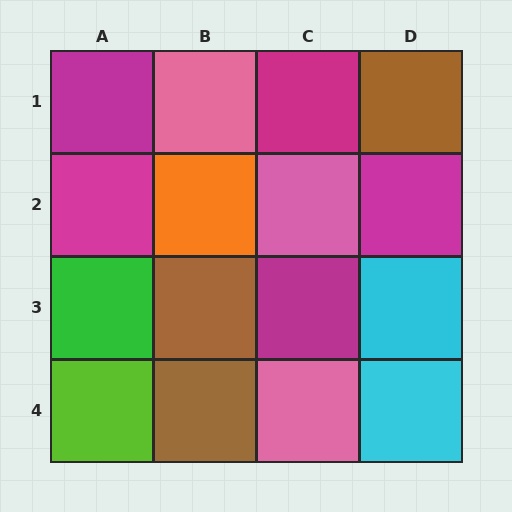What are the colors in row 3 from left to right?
Green, brown, magenta, cyan.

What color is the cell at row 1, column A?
Magenta.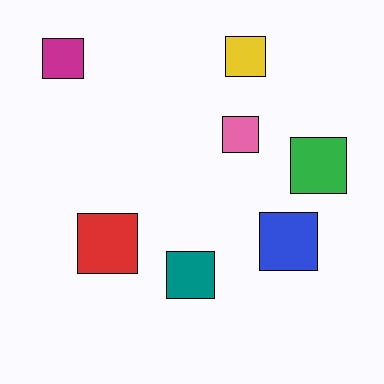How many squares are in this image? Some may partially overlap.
There are 7 squares.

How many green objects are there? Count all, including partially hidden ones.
There is 1 green object.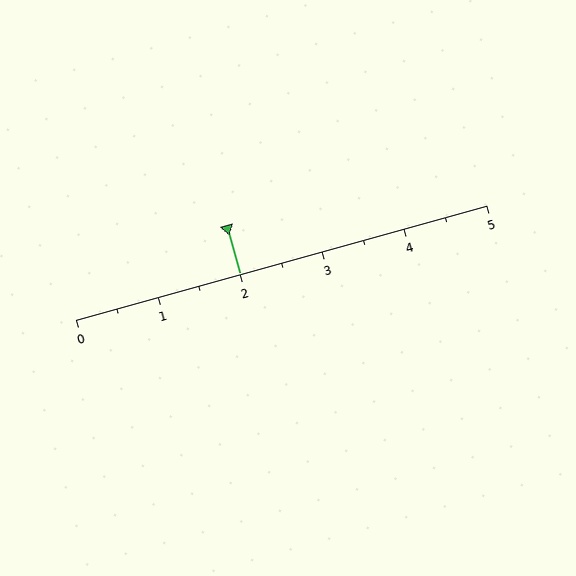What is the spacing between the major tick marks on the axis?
The major ticks are spaced 1 apart.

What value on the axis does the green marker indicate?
The marker indicates approximately 2.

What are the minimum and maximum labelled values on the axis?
The axis runs from 0 to 5.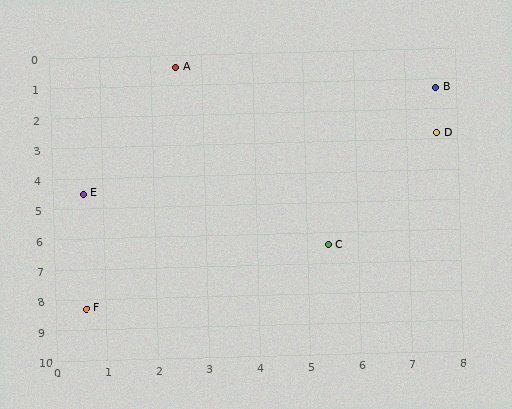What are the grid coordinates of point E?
Point E is at approximately (0.6, 4.5).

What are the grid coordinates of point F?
Point F is at approximately (0.6, 8.3).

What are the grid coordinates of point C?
Point C is at approximately (5.4, 6.4).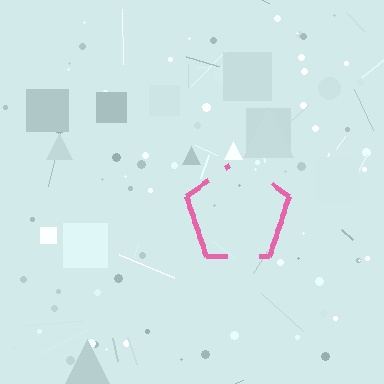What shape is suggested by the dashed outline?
The dashed outline suggests a pentagon.